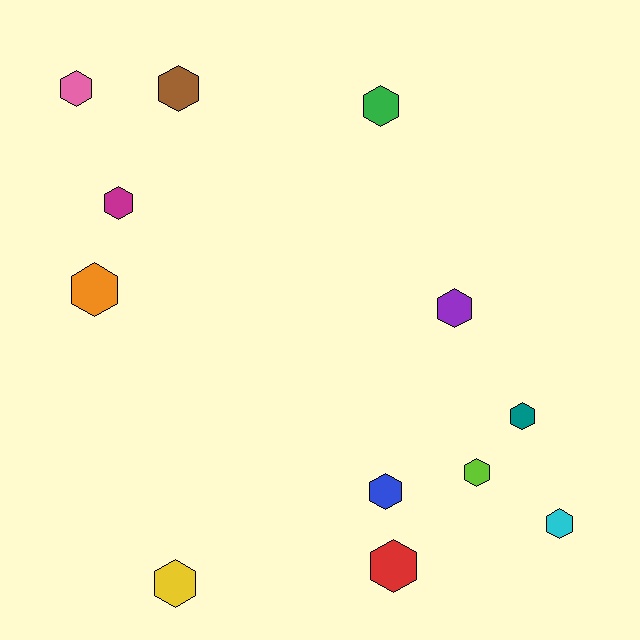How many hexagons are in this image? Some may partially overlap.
There are 12 hexagons.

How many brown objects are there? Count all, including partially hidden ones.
There is 1 brown object.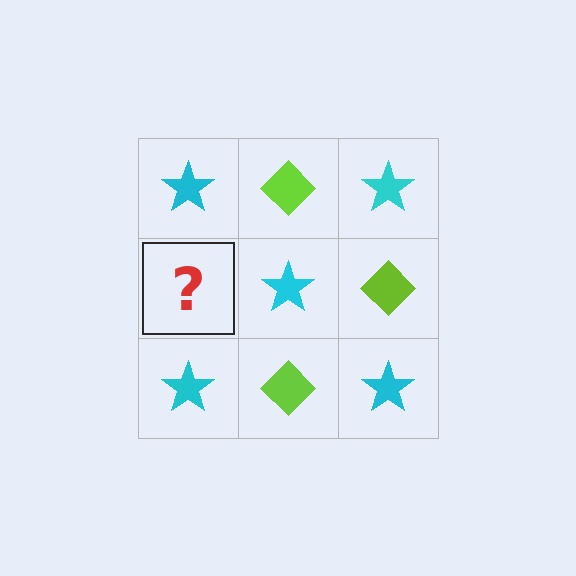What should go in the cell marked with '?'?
The missing cell should contain a lime diamond.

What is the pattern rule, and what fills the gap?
The rule is that it alternates cyan star and lime diamond in a checkerboard pattern. The gap should be filled with a lime diamond.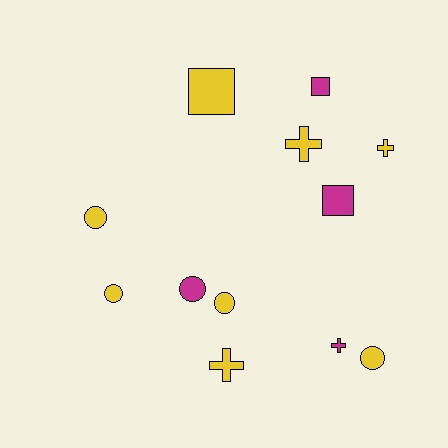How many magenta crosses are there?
There is 1 magenta cross.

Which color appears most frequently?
Yellow, with 8 objects.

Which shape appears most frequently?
Circle, with 5 objects.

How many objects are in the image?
There are 12 objects.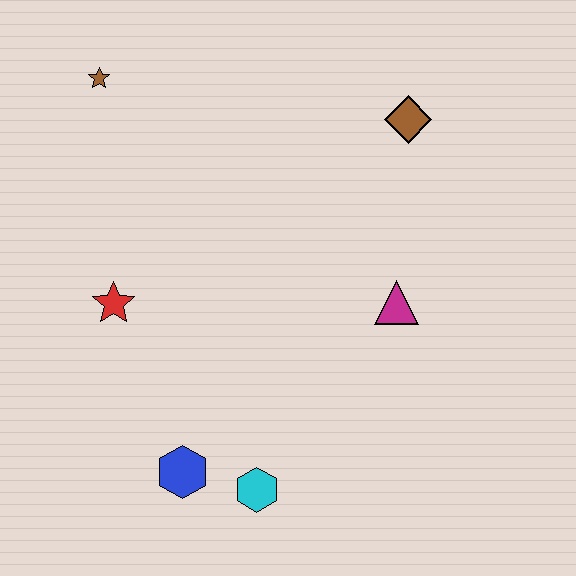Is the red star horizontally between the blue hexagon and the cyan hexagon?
No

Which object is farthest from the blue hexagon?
The brown diamond is farthest from the blue hexagon.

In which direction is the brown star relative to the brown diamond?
The brown star is to the left of the brown diamond.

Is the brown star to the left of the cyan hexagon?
Yes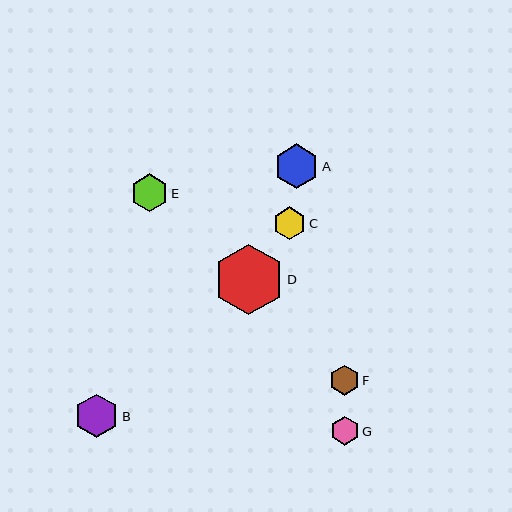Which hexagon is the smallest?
Hexagon G is the smallest with a size of approximately 29 pixels.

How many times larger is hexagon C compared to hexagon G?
Hexagon C is approximately 1.1 times the size of hexagon G.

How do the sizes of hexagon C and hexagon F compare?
Hexagon C and hexagon F are approximately the same size.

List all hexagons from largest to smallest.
From largest to smallest: D, A, B, E, C, F, G.